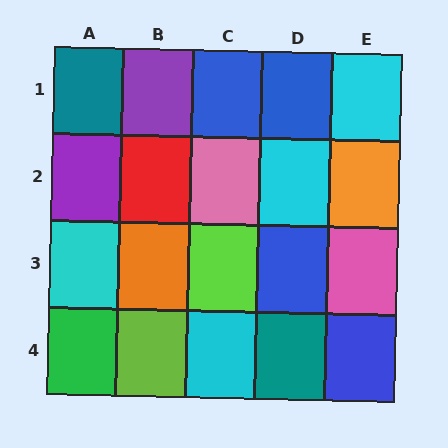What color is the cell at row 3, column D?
Blue.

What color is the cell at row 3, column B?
Orange.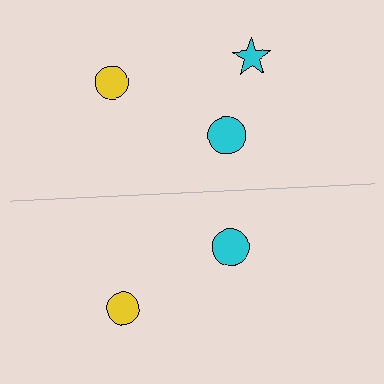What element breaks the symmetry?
A cyan star is missing from the bottom side.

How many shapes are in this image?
There are 5 shapes in this image.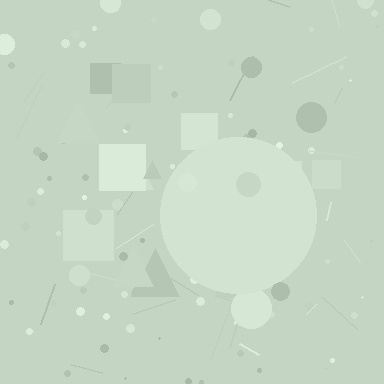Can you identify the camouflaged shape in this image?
The camouflaged shape is a circle.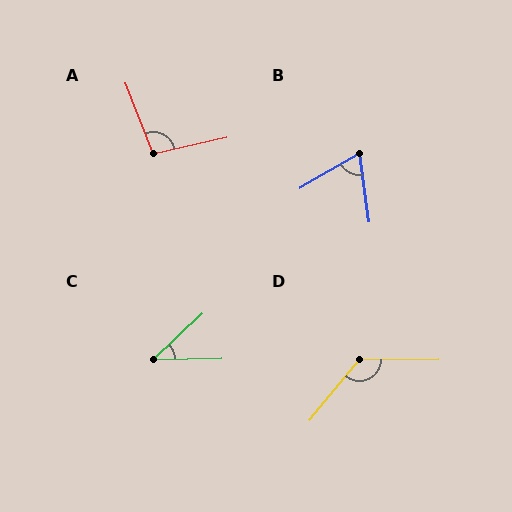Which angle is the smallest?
C, at approximately 42 degrees.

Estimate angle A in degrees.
Approximately 98 degrees.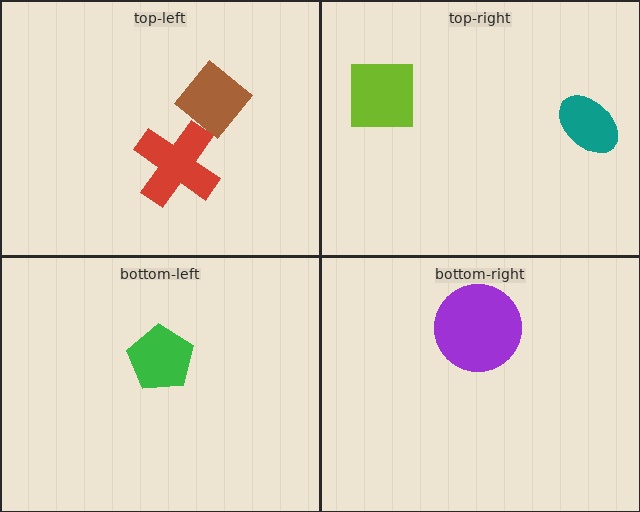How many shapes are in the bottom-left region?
1.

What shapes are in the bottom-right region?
The purple circle.